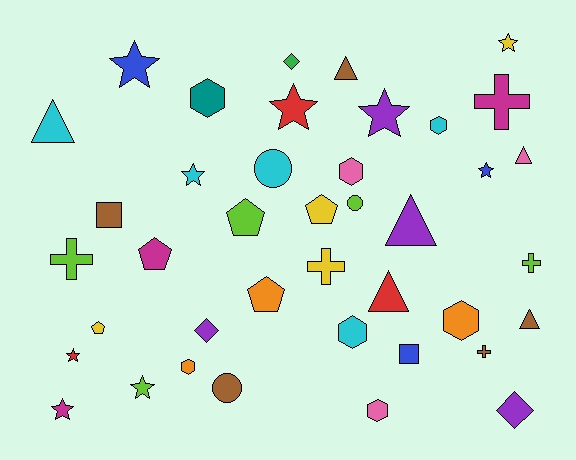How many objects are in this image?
There are 40 objects.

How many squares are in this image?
There are 2 squares.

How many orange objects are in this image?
There are 3 orange objects.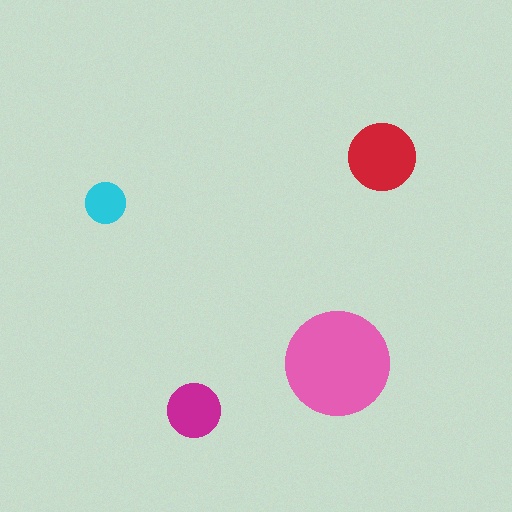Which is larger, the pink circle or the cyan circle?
The pink one.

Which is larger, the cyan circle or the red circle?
The red one.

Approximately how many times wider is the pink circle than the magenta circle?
About 2 times wider.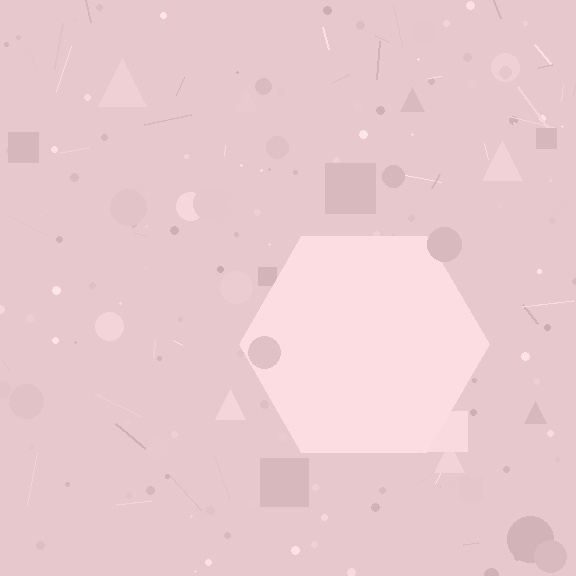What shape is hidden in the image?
A hexagon is hidden in the image.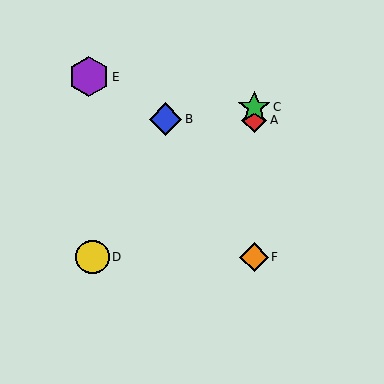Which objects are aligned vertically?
Objects A, C, F are aligned vertically.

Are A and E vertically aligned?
No, A is at x≈254 and E is at x≈89.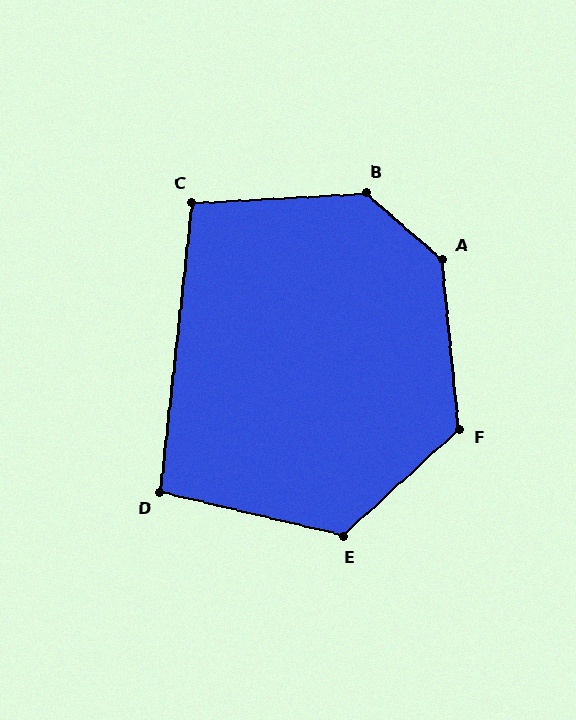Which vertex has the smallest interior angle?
D, at approximately 97 degrees.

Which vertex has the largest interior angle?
A, at approximately 136 degrees.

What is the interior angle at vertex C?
Approximately 100 degrees (obtuse).